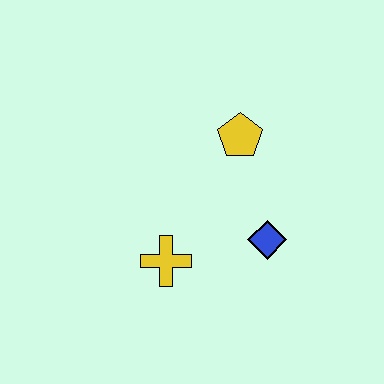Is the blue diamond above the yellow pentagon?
No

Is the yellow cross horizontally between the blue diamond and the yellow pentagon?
No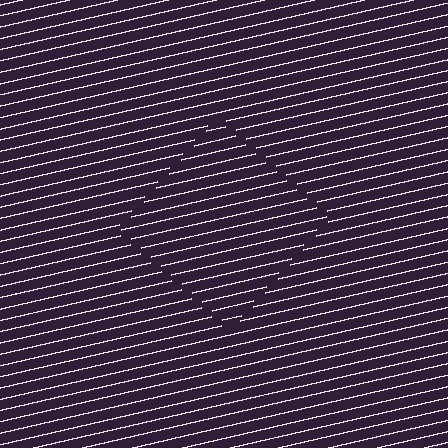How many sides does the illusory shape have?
4 sides — the line-ends trace a square.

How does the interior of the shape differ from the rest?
The interior of the shape contains the same grating, shifted by half a period — the contour is defined by the phase discontinuity where line-ends from the inner and outer gratings abut.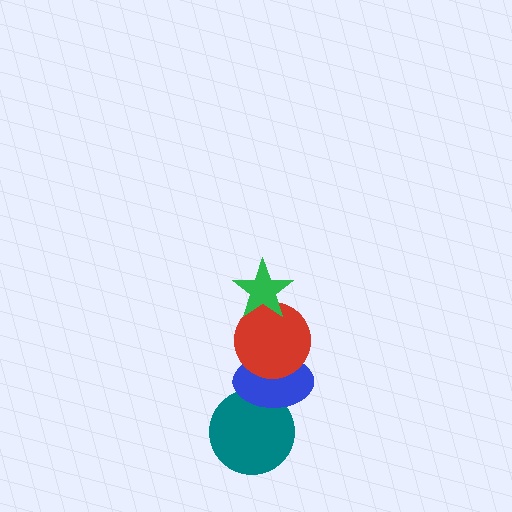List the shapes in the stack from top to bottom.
From top to bottom: the green star, the red circle, the blue ellipse, the teal circle.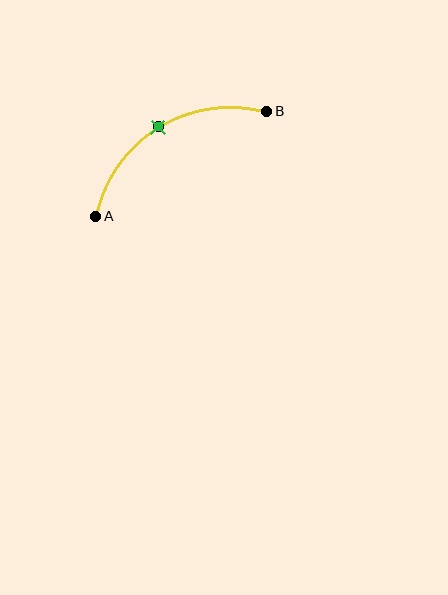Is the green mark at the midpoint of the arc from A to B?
Yes. The green mark lies on the arc at equal arc-length from both A and B — it is the arc midpoint.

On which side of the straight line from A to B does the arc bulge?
The arc bulges above the straight line connecting A and B.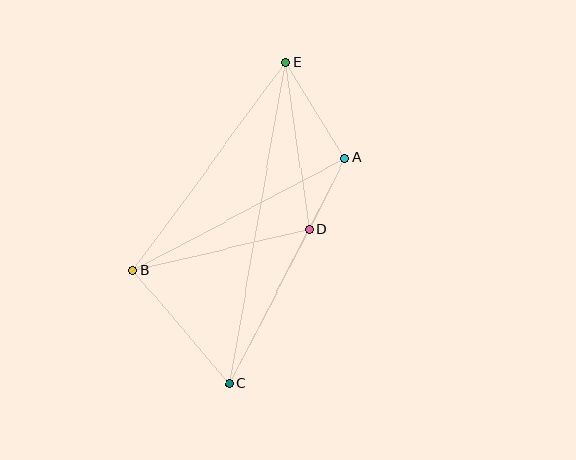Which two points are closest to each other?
Points A and D are closest to each other.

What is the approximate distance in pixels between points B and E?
The distance between B and E is approximately 258 pixels.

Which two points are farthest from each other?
Points C and E are farthest from each other.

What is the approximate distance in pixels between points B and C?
The distance between B and C is approximately 149 pixels.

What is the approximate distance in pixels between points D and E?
The distance between D and E is approximately 168 pixels.